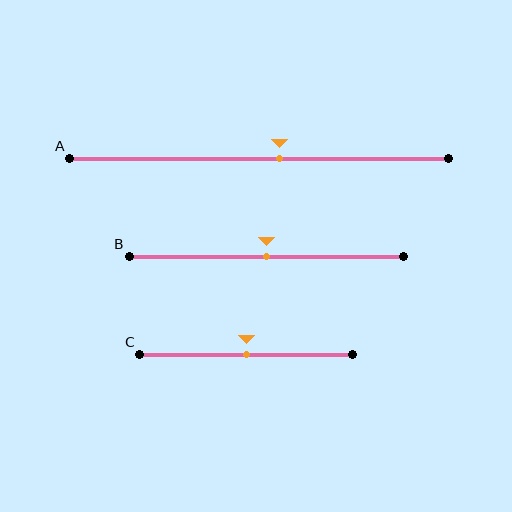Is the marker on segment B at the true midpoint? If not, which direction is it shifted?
Yes, the marker on segment B is at the true midpoint.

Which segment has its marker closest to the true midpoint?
Segment B has its marker closest to the true midpoint.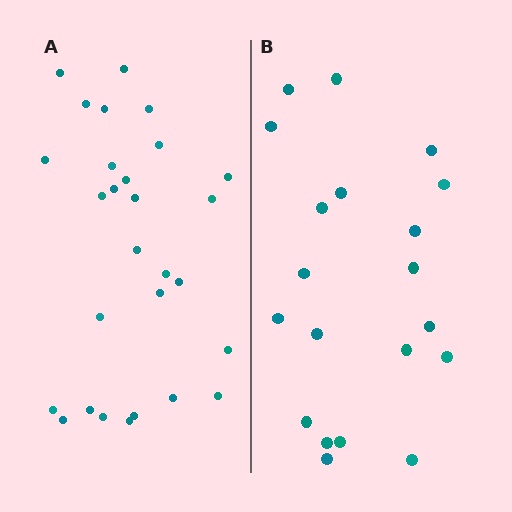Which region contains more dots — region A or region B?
Region A (the left region) has more dots.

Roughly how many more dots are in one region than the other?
Region A has roughly 8 or so more dots than region B.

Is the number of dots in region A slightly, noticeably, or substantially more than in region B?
Region A has noticeably more, but not dramatically so. The ratio is roughly 1.4 to 1.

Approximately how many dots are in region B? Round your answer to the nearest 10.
About 20 dots.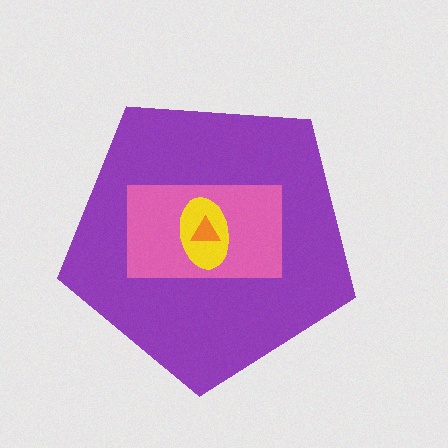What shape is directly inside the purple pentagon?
The pink rectangle.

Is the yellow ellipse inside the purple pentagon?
Yes.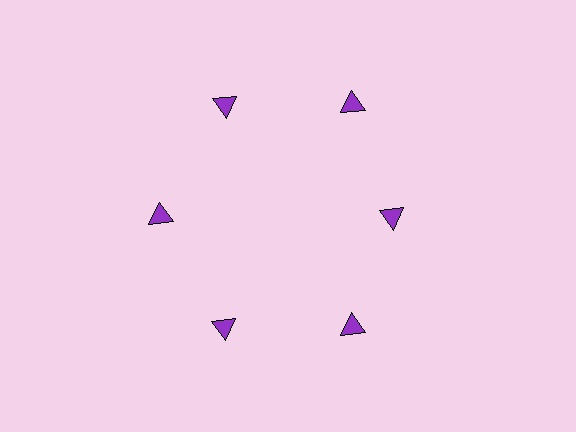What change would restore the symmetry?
The symmetry would be restored by moving it outward, back onto the ring so that all 6 triangles sit at equal angles and equal distance from the center.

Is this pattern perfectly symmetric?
No. The 6 purple triangles are arranged in a ring, but one element near the 3 o'clock position is pulled inward toward the center, breaking the 6-fold rotational symmetry.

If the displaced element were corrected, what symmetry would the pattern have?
It would have 6-fold rotational symmetry — the pattern would map onto itself every 60 degrees.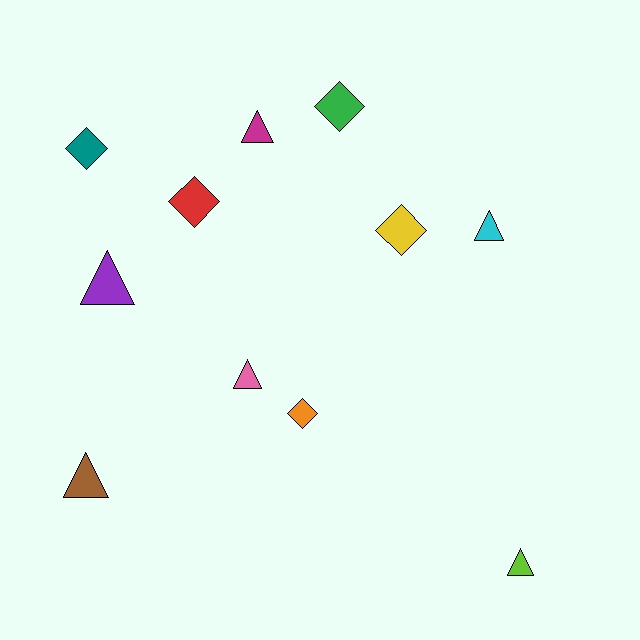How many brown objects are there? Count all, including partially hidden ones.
There is 1 brown object.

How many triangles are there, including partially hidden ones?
There are 6 triangles.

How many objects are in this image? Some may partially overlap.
There are 11 objects.